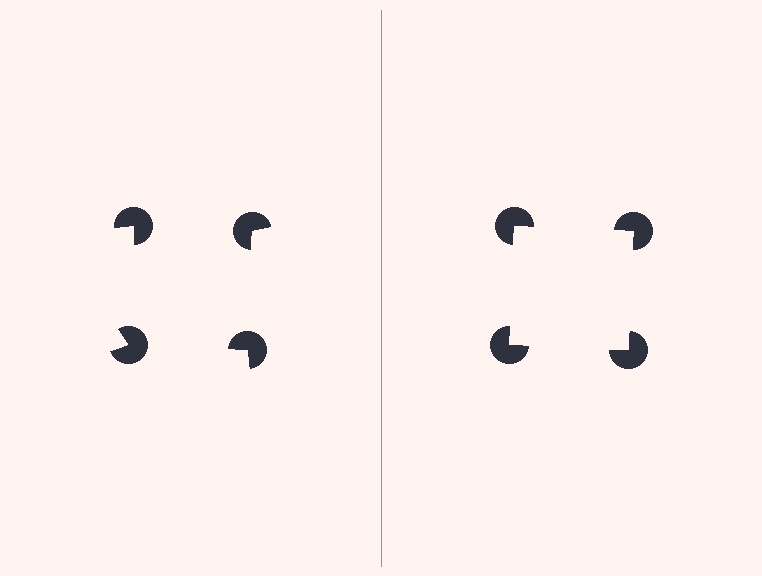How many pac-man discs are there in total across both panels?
8 — 4 on each side.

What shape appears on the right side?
An illusory square.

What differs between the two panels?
The pac-man discs are positioned identically on both sides; only the wedge orientations differ. On the right they align to a square; on the left they are misaligned.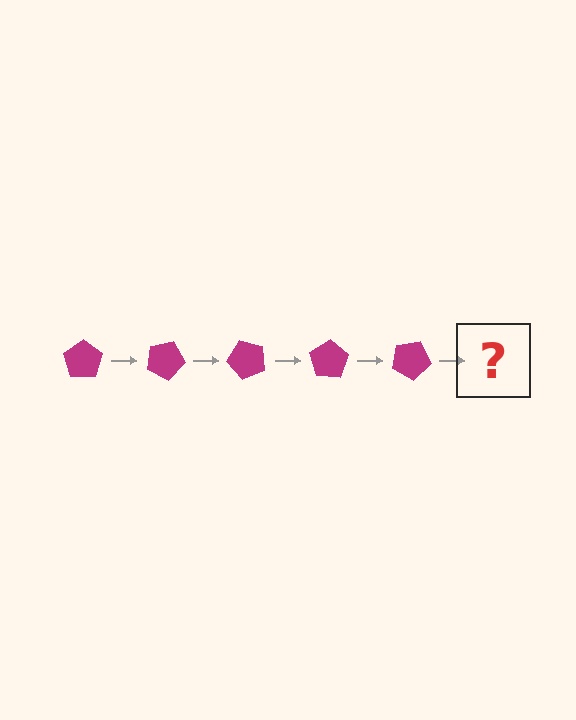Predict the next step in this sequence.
The next step is a magenta pentagon rotated 125 degrees.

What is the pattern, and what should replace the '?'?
The pattern is that the pentagon rotates 25 degrees each step. The '?' should be a magenta pentagon rotated 125 degrees.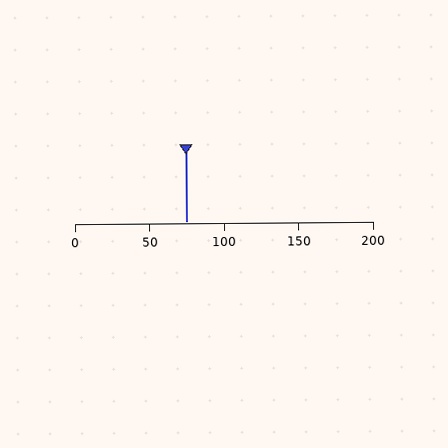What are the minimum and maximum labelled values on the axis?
The axis runs from 0 to 200.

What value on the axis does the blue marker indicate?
The marker indicates approximately 75.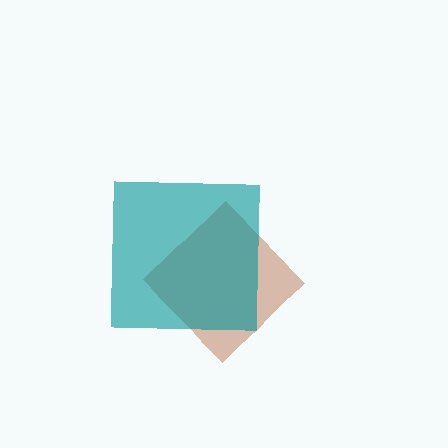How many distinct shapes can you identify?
There are 2 distinct shapes: a brown diamond, a teal square.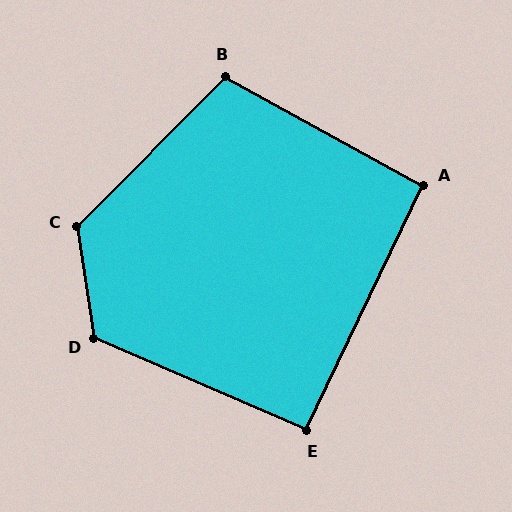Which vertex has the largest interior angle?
C, at approximately 126 degrees.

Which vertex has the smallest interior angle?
E, at approximately 92 degrees.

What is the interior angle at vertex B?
Approximately 106 degrees (obtuse).